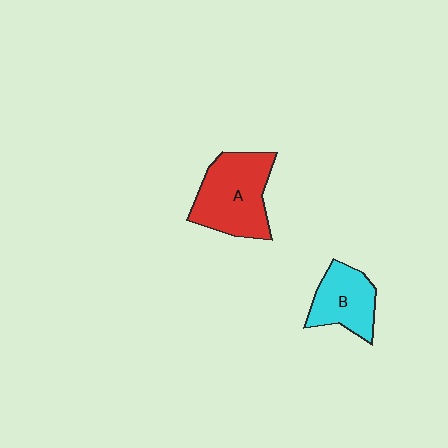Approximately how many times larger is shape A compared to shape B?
Approximately 1.5 times.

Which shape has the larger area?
Shape A (red).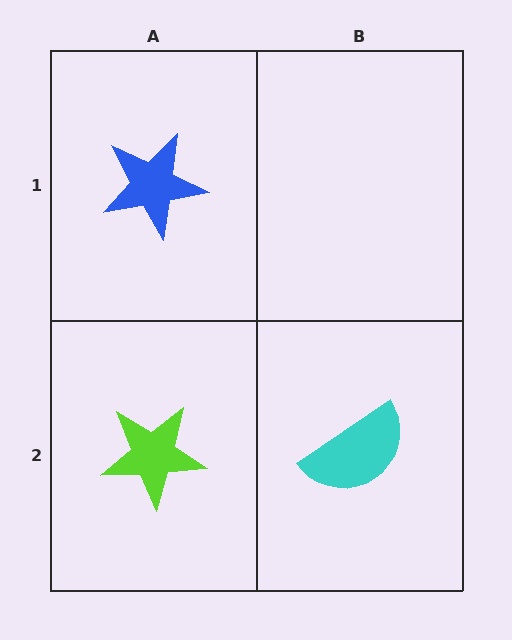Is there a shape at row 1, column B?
No, that cell is empty.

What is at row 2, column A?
A lime star.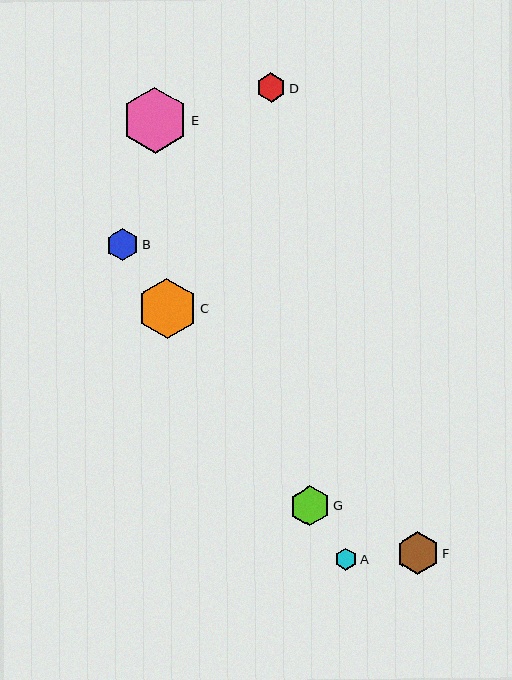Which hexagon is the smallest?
Hexagon A is the smallest with a size of approximately 22 pixels.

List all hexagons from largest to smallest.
From largest to smallest: E, C, F, G, B, D, A.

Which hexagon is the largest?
Hexagon E is the largest with a size of approximately 66 pixels.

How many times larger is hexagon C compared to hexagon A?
Hexagon C is approximately 2.7 times the size of hexagon A.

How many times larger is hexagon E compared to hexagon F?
Hexagon E is approximately 1.6 times the size of hexagon F.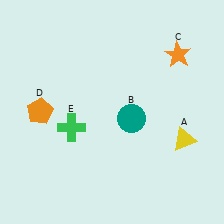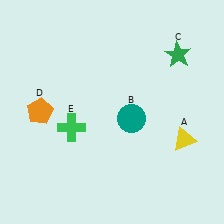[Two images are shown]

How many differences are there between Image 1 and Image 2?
There is 1 difference between the two images.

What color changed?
The star (C) changed from orange in Image 1 to green in Image 2.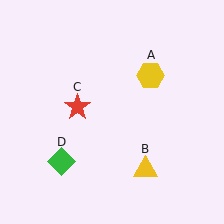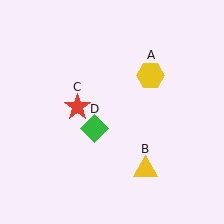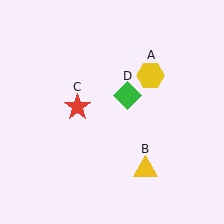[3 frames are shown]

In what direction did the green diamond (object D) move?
The green diamond (object D) moved up and to the right.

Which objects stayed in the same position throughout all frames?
Yellow hexagon (object A) and yellow triangle (object B) and red star (object C) remained stationary.